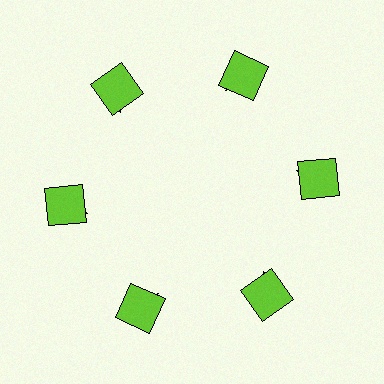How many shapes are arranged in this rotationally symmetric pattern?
There are 12 shapes, arranged in 6 groups of 2.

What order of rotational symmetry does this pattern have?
This pattern has 6-fold rotational symmetry.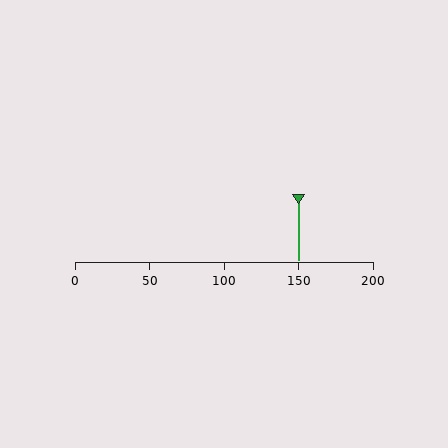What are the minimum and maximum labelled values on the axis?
The axis runs from 0 to 200.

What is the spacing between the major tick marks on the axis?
The major ticks are spaced 50 apart.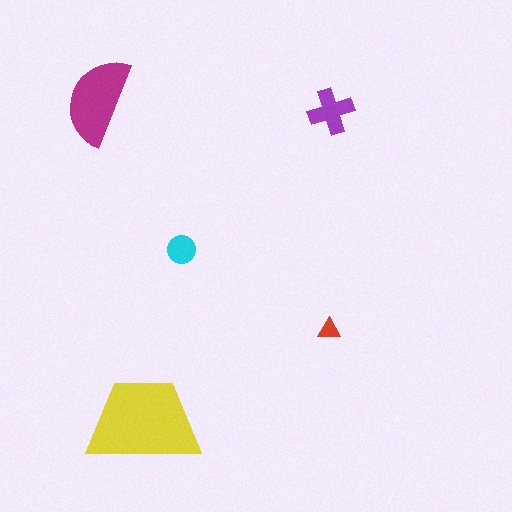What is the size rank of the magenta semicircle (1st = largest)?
2nd.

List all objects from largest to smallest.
The yellow trapezoid, the magenta semicircle, the purple cross, the cyan circle, the red triangle.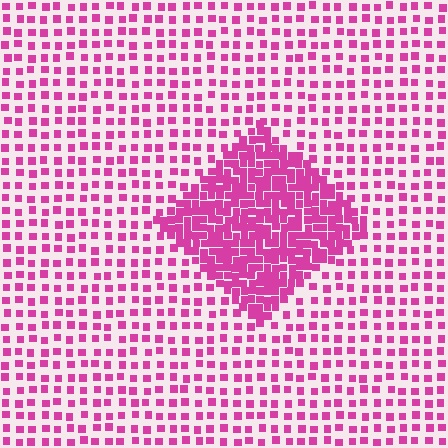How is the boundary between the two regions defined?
The boundary is defined by a change in element density (approximately 2.6x ratio). All elements are the same color, size, and shape.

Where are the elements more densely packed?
The elements are more densely packed inside the diamond boundary.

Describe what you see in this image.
The image contains small magenta elements arranged at two different densities. A diamond-shaped region is visible where the elements are more densely packed than the surrounding area.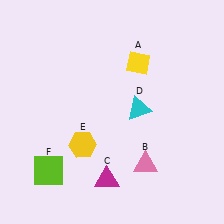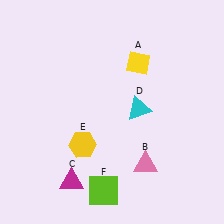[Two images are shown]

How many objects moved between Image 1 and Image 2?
2 objects moved between the two images.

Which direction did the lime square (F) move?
The lime square (F) moved right.